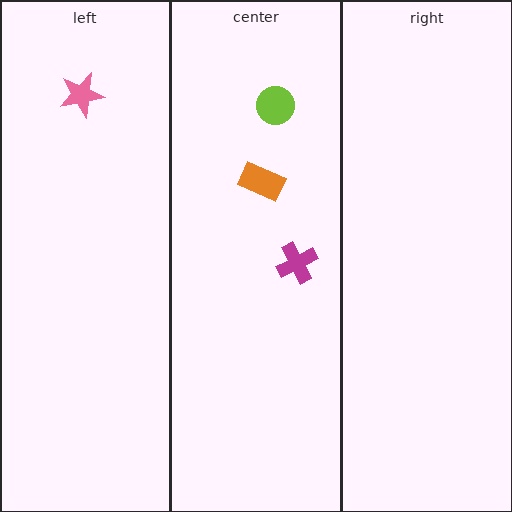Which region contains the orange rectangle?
The center region.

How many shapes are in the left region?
1.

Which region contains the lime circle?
The center region.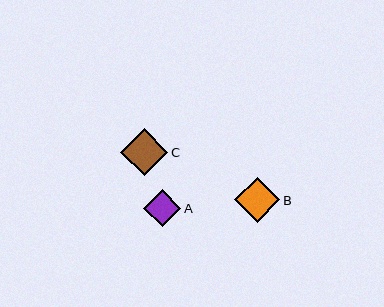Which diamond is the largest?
Diamond C is the largest with a size of approximately 47 pixels.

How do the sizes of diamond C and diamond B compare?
Diamond C and diamond B are approximately the same size.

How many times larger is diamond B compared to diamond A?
Diamond B is approximately 1.2 times the size of diamond A.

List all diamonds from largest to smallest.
From largest to smallest: C, B, A.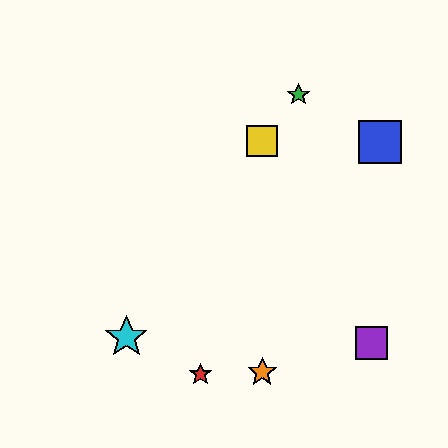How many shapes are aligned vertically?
2 shapes (the yellow square, the orange star) are aligned vertically.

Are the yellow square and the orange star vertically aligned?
Yes, both are at x≈262.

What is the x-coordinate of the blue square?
The blue square is at x≈380.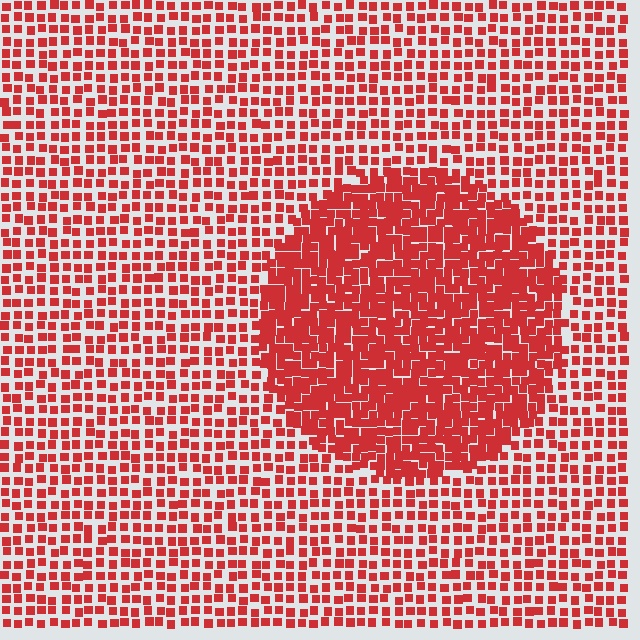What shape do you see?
I see a circle.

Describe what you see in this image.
The image contains small red elements arranged at two different densities. A circle-shaped region is visible where the elements are more densely packed than the surrounding area.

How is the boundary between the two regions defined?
The boundary is defined by a change in element density (approximately 2.0x ratio). All elements are the same color, size, and shape.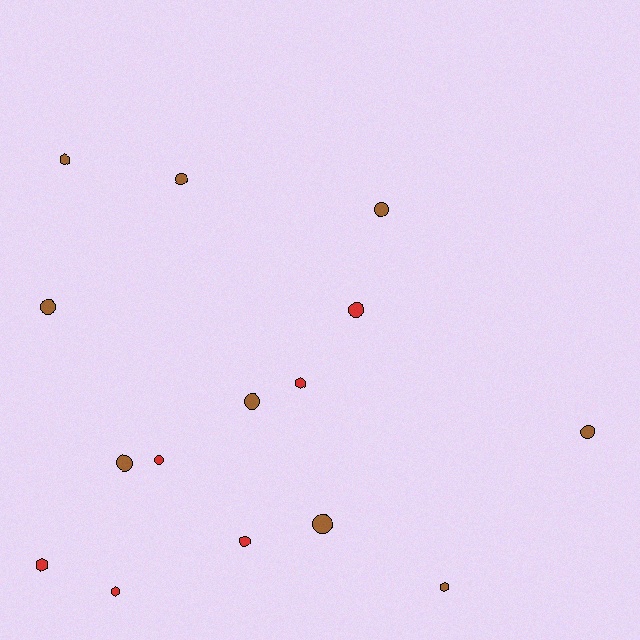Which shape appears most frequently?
Circle, with 10 objects.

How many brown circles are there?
There are 7 brown circles.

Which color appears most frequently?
Brown, with 9 objects.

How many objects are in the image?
There are 15 objects.